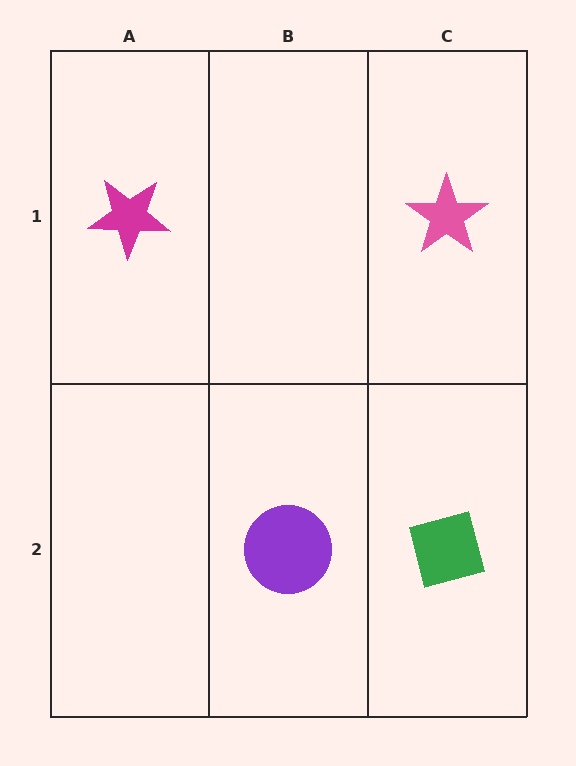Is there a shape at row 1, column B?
No, that cell is empty.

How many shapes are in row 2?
2 shapes.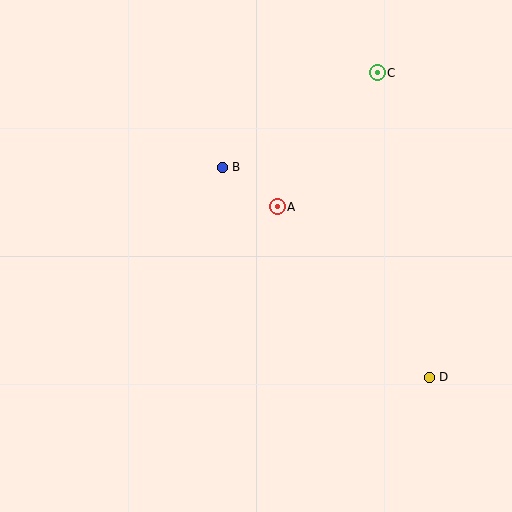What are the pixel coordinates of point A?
Point A is at (277, 207).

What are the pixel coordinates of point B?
Point B is at (222, 167).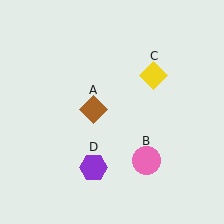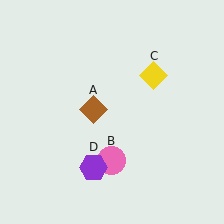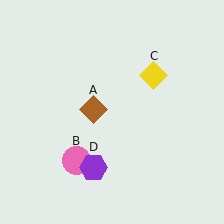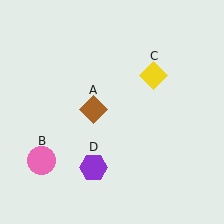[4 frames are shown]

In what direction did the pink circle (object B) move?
The pink circle (object B) moved left.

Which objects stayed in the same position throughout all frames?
Brown diamond (object A) and yellow diamond (object C) and purple hexagon (object D) remained stationary.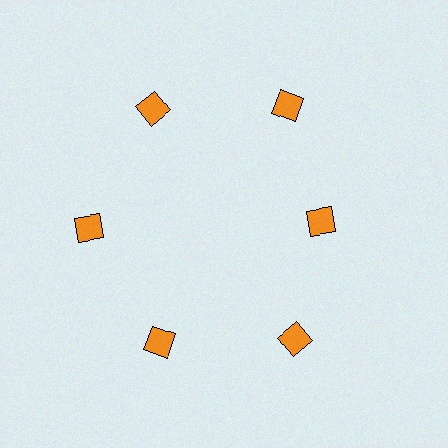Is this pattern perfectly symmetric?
No. The 6 orange diamonds are arranged in a ring, but one element near the 3 o'clock position is pulled inward toward the center, breaking the 6-fold rotational symmetry.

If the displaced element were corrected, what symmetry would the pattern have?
It would have 6-fold rotational symmetry — the pattern would map onto itself every 60 degrees.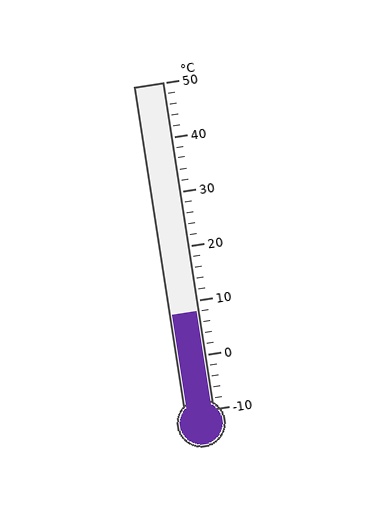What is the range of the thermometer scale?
The thermometer scale ranges from -10°C to 50°C.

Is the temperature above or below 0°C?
The temperature is above 0°C.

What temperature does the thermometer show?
The thermometer shows approximately 8°C.